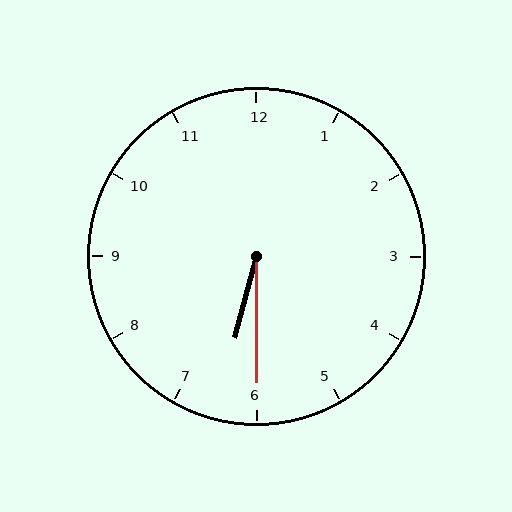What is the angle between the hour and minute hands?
Approximately 15 degrees.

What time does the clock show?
6:30.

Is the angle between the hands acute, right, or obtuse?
It is acute.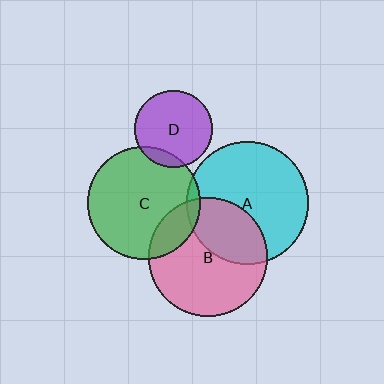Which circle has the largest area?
Circle A (cyan).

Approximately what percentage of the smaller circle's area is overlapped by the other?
Approximately 35%.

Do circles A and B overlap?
Yes.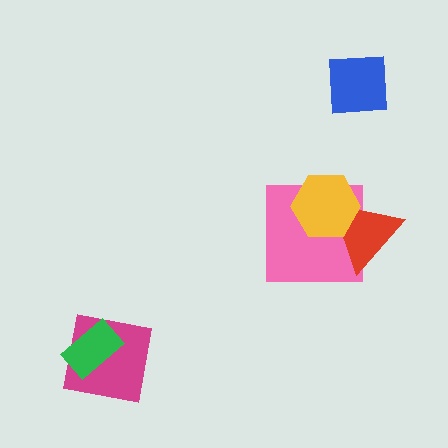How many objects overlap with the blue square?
0 objects overlap with the blue square.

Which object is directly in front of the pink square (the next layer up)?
The red triangle is directly in front of the pink square.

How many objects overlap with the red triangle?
2 objects overlap with the red triangle.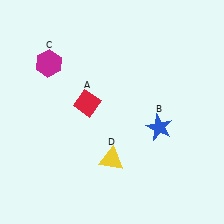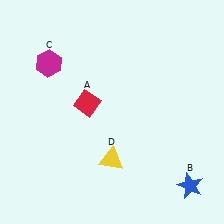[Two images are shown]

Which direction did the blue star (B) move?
The blue star (B) moved down.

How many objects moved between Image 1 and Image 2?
1 object moved between the two images.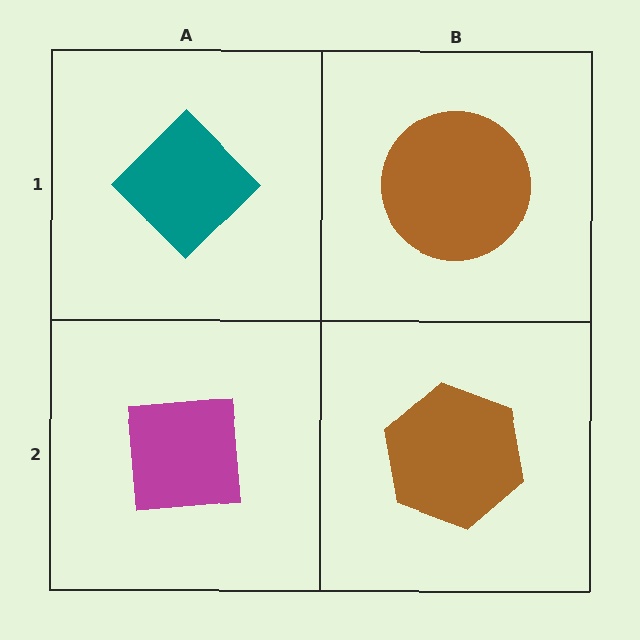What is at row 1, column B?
A brown circle.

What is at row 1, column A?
A teal diamond.